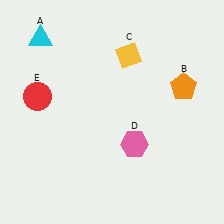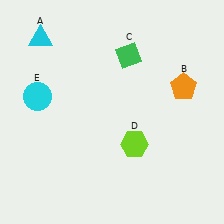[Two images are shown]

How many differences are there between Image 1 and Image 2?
There are 3 differences between the two images.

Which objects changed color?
C changed from yellow to green. D changed from pink to lime. E changed from red to cyan.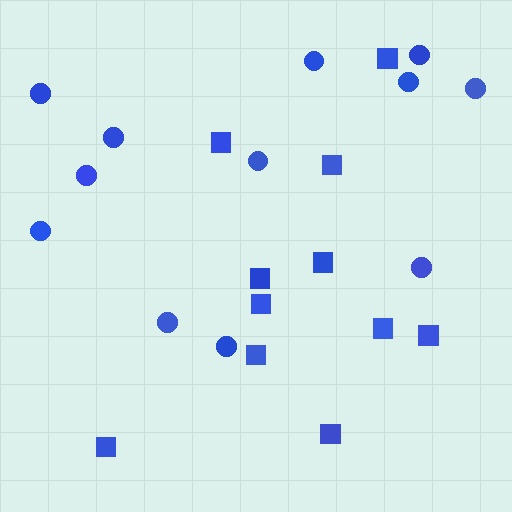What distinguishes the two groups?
There are 2 groups: one group of squares (11) and one group of circles (12).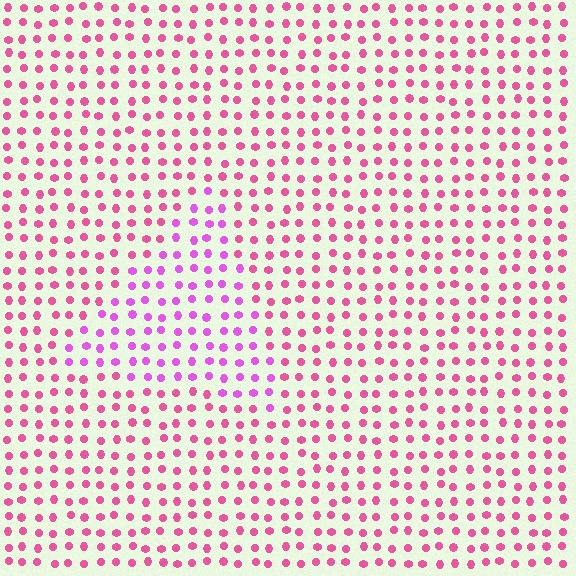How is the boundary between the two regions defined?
The boundary is defined purely by a slight shift in hue (about 31 degrees). Spacing, size, and orientation are identical on both sides.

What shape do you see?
I see a triangle.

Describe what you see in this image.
The image is filled with small pink elements in a uniform arrangement. A triangle-shaped region is visible where the elements are tinted to a slightly different hue, forming a subtle color boundary.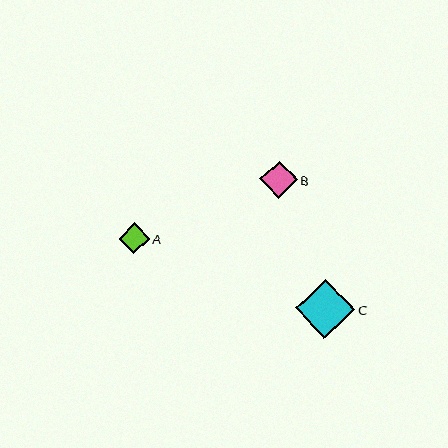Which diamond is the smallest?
Diamond A is the smallest with a size of approximately 31 pixels.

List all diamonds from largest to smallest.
From largest to smallest: C, B, A.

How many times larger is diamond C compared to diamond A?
Diamond C is approximately 1.9 times the size of diamond A.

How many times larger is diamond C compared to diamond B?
Diamond C is approximately 1.6 times the size of diamond B.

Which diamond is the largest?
Diamond C is the largest with a size of approximately 59 pixels.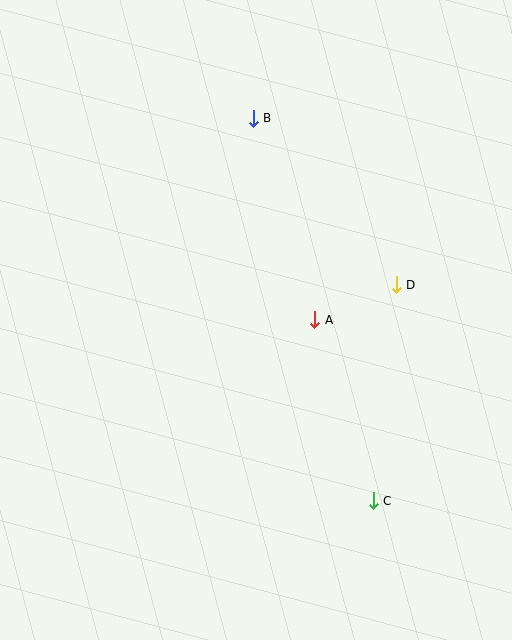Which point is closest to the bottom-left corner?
Point C is closest to the bottom-left corner.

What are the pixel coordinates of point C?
Point C is at (373, 501).